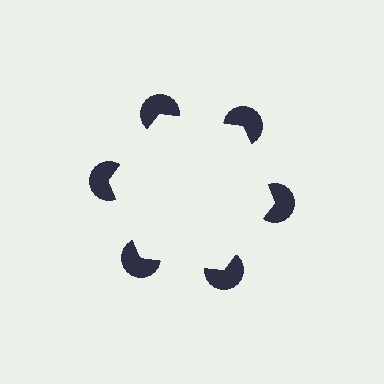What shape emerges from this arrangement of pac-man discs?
An illusory hexagon — its edges are inferred from the aligned wedge cuts in the pac-man discs, not physically drawn.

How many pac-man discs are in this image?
There are 6 — one at each vertex of the illusory hexagon.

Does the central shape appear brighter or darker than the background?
It typically appears slightly brighter than the background, even though no actual brightness change is drawn.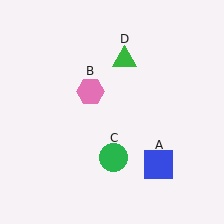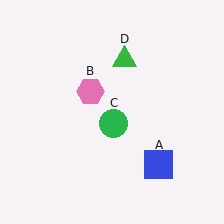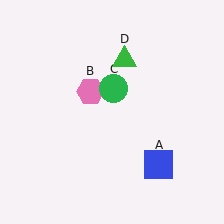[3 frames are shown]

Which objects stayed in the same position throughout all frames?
Blue square (object A) and pink hexagon (object B) and green triangle (object D) remained stationary.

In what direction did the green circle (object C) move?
The green circle (object C) moved up.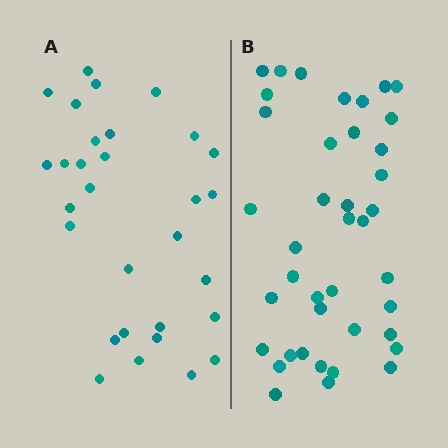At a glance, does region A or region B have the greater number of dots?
Region B (the right region) has more dots.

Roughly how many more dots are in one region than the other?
Region B has roughly 10 or so more dots than region A.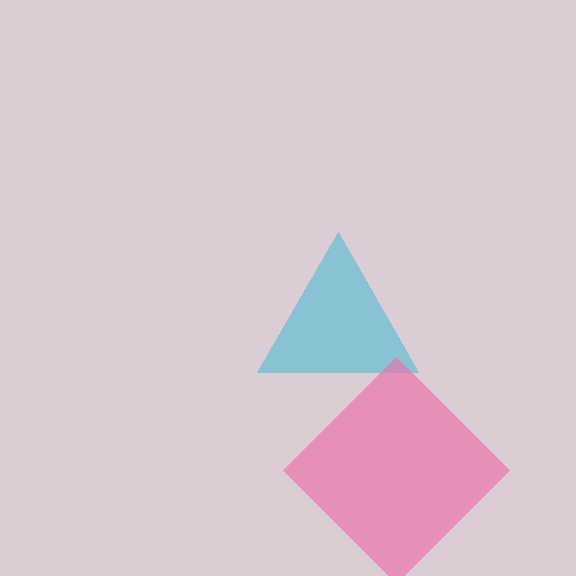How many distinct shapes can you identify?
There are 2 distinct shapes: a cyan triangle, a pink diamond.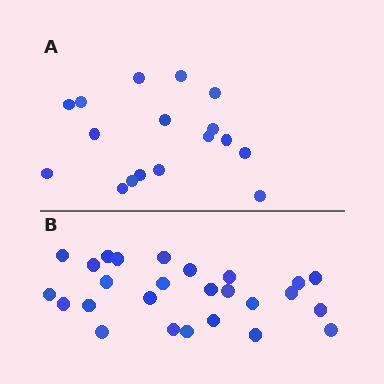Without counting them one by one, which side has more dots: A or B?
Region B (the bottom region) has more dots.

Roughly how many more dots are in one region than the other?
Region B has roughly 8 or so more dots than region A.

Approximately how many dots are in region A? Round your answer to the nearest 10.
About 20 dots. (The exact count is 17, which rounds to 20.)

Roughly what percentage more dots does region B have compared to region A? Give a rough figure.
About 55% more.